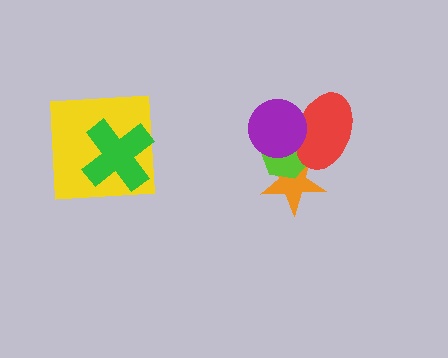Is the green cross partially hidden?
No, no other shape covers it.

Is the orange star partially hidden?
Yes, it is partially covered by another shape.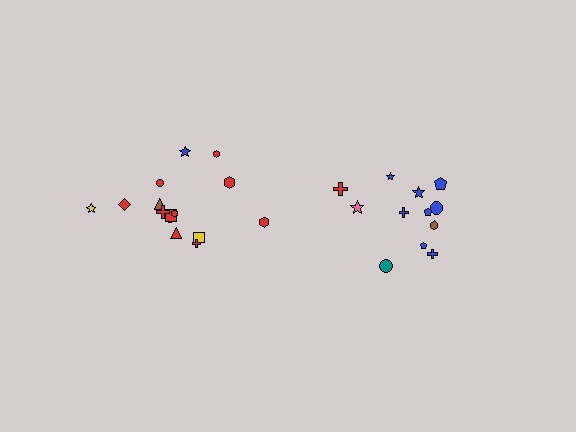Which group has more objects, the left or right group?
The left group.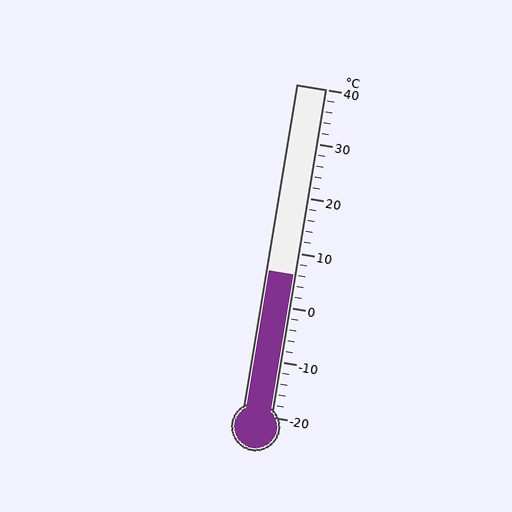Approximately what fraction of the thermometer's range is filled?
The thermometer is filled to approximately 45% of its range.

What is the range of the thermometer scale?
The thermometer scale ranges from -20°C to 40°C.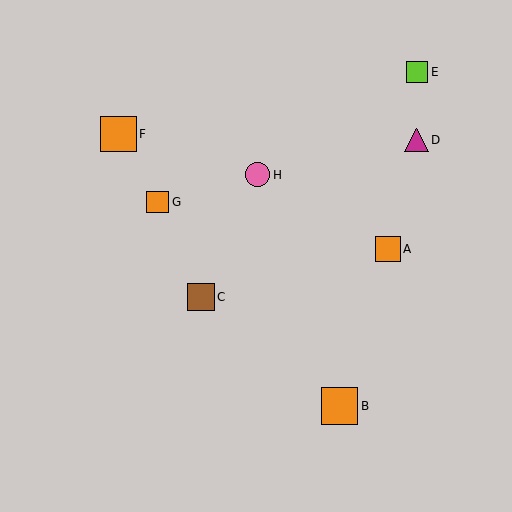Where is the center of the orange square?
The center of the orange square is at (158, 202).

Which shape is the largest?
The orange square (labeled B) is the largest.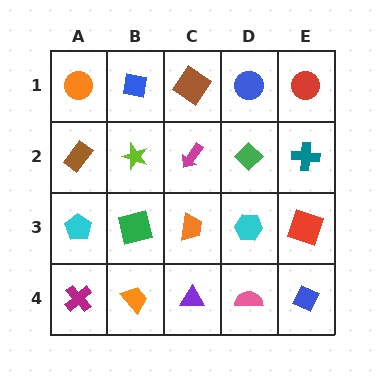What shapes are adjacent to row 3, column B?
A lime star (row 2, column B), an orange trapezoid (row 4, column B), a cyan pentagon (row 3, column A), an orange trapezoid (row 3, column C).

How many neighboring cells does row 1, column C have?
3.